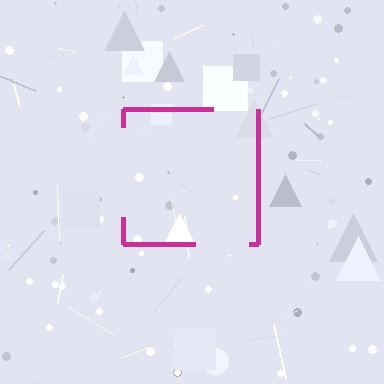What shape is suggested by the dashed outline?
The dashed outline suggests a square.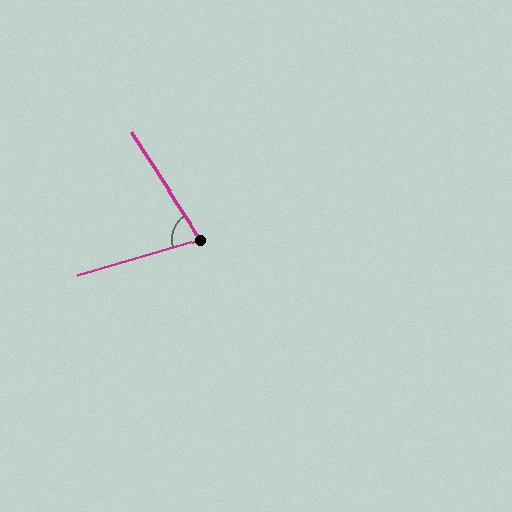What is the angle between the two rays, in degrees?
Approximately 73 degrees.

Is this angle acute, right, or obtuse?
It is acute.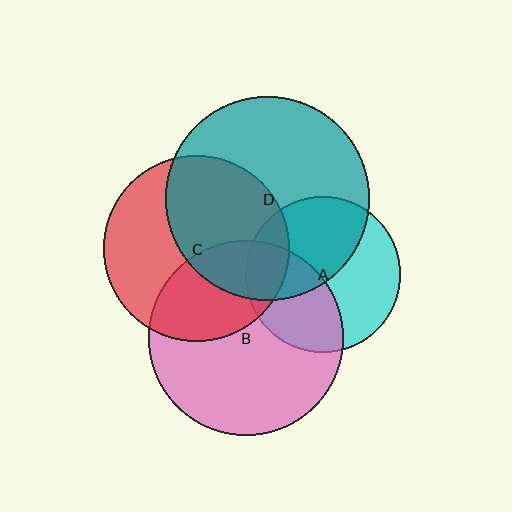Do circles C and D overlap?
Yes.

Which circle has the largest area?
Circle D (teal).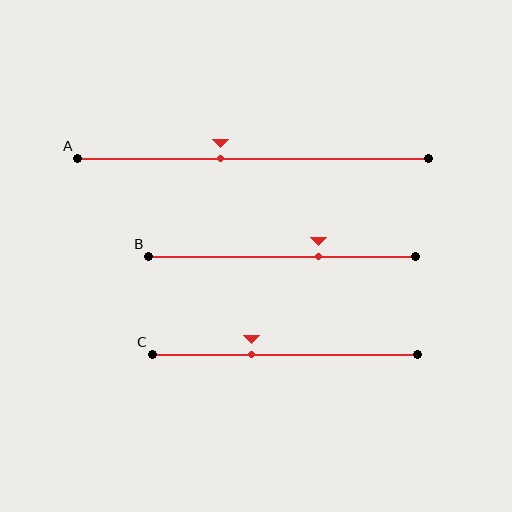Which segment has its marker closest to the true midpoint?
Segment A has its marker closest to the true midpoint.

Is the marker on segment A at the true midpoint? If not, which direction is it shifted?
No, the marker on segment A is shifted to the left by about 9% of the segment length.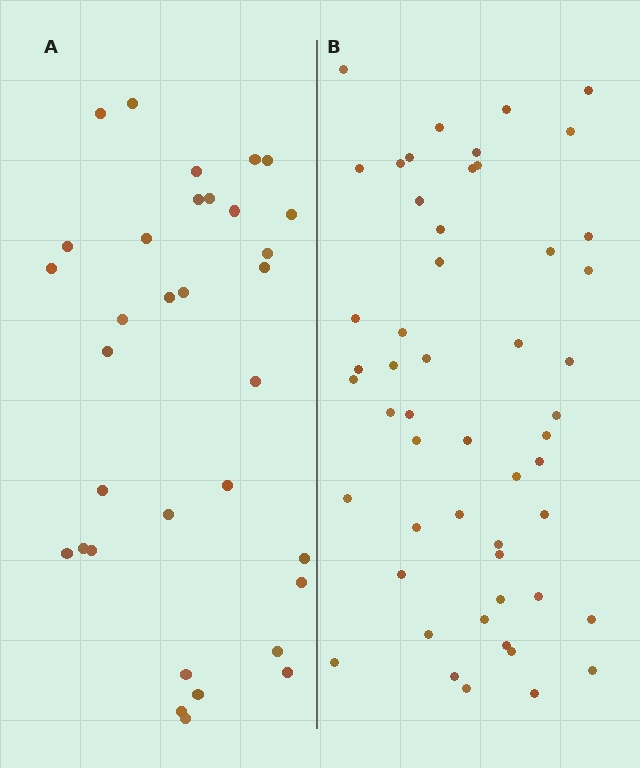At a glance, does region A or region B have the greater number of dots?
Region B (the right region) has more dots.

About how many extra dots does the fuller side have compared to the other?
Region B has approximately 20 more dots than region A.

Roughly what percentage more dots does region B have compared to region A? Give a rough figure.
About 60% more.